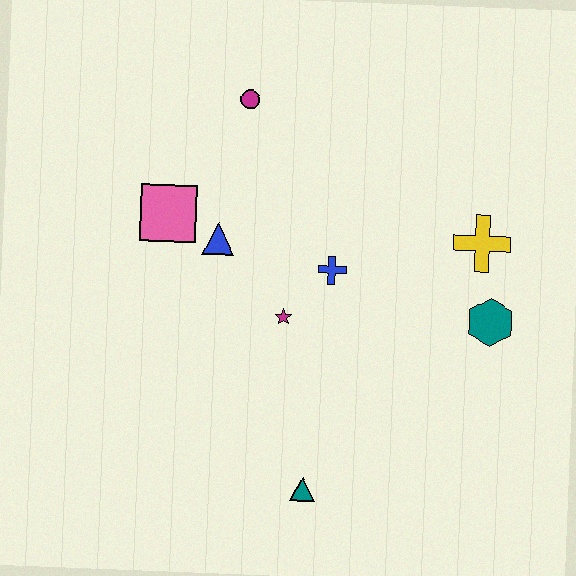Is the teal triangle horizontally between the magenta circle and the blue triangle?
No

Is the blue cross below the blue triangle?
Yes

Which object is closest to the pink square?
The blue triangle is closest to the pink square.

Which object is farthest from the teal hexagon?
The pink square is farthest from the teal hexagon.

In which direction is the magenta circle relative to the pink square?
The magenta circle is above the pink square.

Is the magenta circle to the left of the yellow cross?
Yes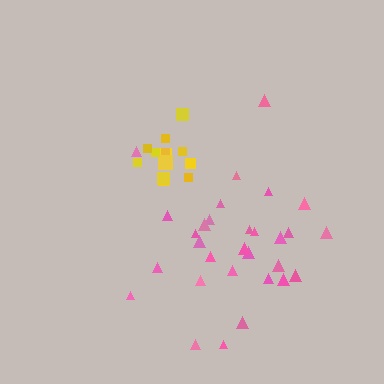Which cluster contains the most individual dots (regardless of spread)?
Pink (30).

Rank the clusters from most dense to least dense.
yellow, pink.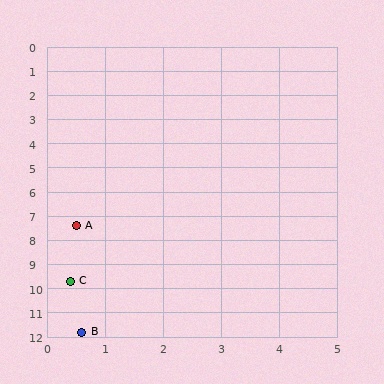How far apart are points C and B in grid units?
Points C and B are about 2.1 grid units apart.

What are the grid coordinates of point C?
Point C is at approximately (0.4, 9.7).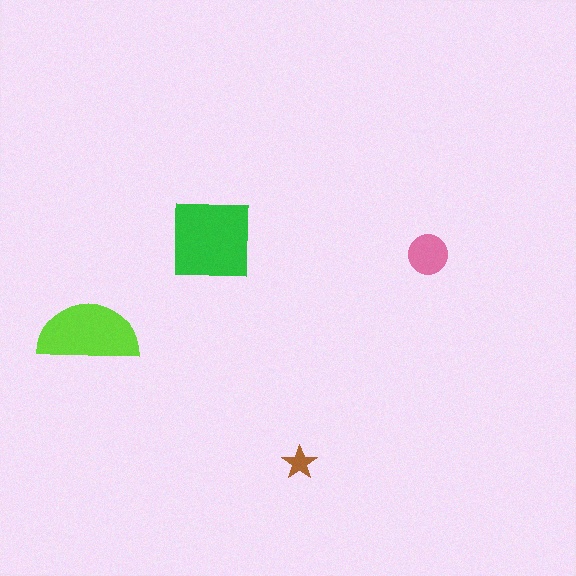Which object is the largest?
The green square.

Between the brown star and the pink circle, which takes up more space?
The pink circle.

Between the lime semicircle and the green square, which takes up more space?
The green square.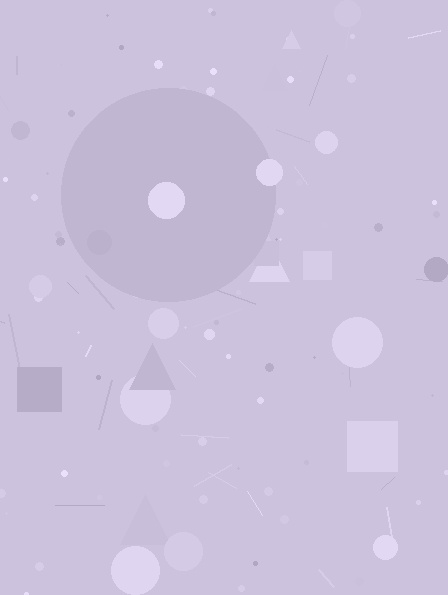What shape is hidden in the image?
A circle is hidden in the image.